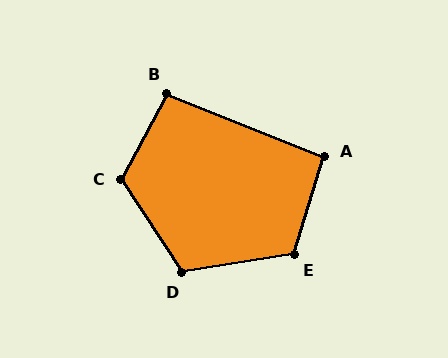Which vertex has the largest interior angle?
C, at approximately 119 degrees.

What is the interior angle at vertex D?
Approximately 114 degrees (obtuse).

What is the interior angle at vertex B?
Approximately 96 degrees (obtuse).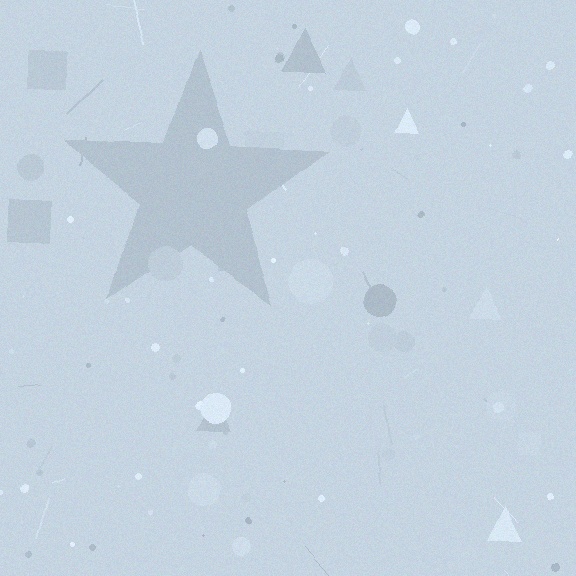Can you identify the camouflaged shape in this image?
The camouflaged shape is a star.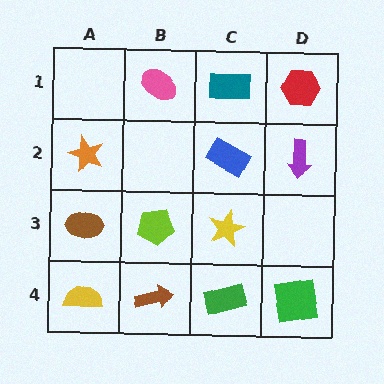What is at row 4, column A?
A yellow semicircle.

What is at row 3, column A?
A brown ellipse.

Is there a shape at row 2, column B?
No, that cell is empty.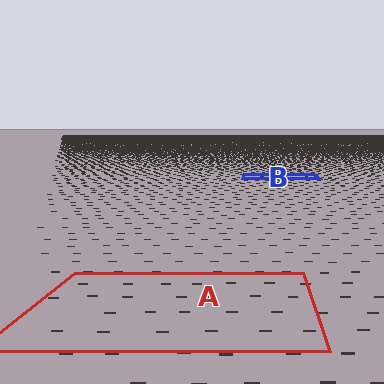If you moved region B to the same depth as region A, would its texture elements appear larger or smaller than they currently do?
They would appear larger. At a closer depth, the same texture elements are projected at a bigger on-screen size.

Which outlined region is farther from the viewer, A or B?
Region B is farther from the viewer — the texture elements inside it appear smaller and more densely packed.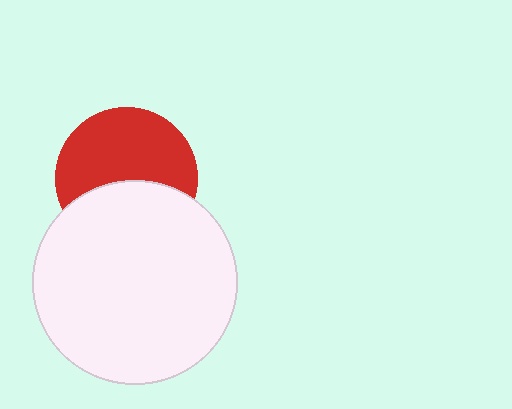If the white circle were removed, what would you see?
You would see the complete red circle.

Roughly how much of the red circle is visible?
About half of it is visible (roughly 59%).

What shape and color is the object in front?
The object in front is a white circle.